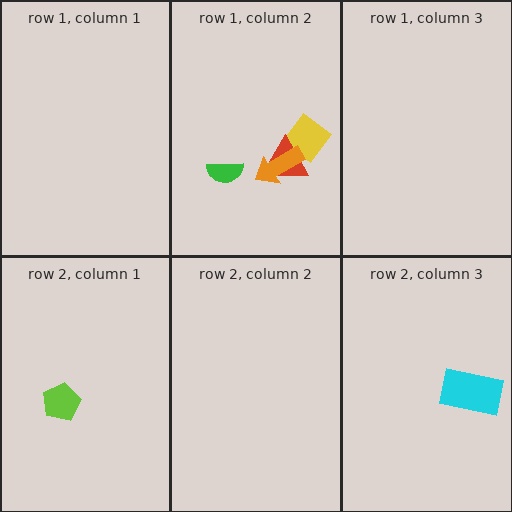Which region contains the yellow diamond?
The row 1, column 2 region.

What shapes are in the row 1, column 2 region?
The yellow diamond, the red triangle, the green semicircle, the orange arrow.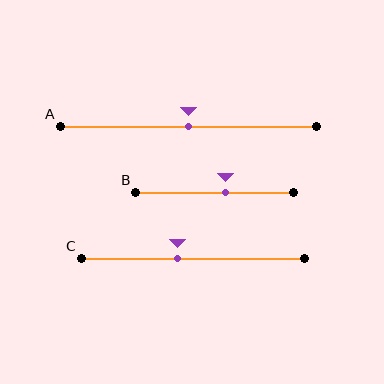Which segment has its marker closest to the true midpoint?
Segment A has its marker closest to the true midpoint.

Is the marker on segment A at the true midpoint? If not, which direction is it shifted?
Yes, the marker on segment A is at the true midpoint.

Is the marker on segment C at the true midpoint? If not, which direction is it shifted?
No, the marker on segment C is shifted to the left by about 7% of the segment length.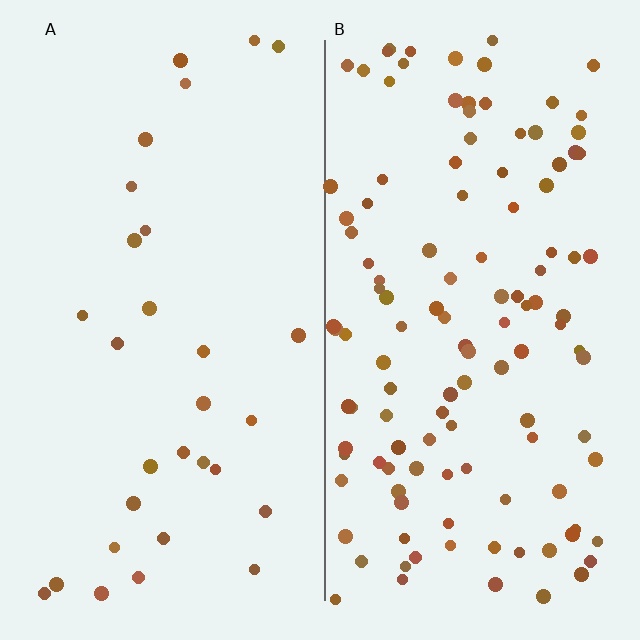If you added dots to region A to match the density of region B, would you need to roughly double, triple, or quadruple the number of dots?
Approximately quadruple.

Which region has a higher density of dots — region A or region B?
B (the right).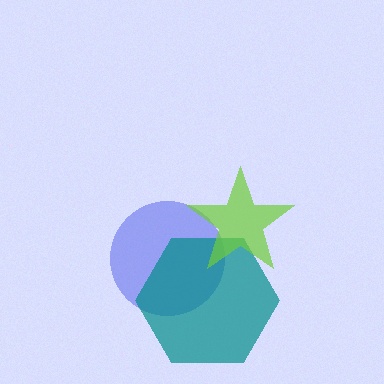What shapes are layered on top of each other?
The layered shapes are: a blue circle, a teal hexagon, a lime star.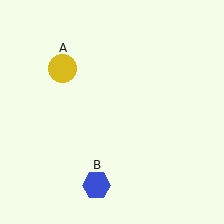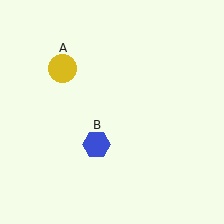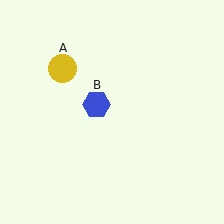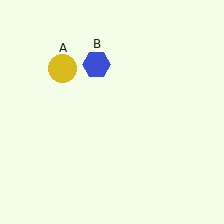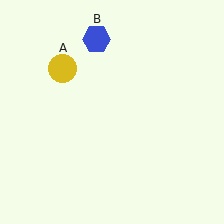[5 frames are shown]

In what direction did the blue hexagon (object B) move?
The blue hexagon (object B) moved up.